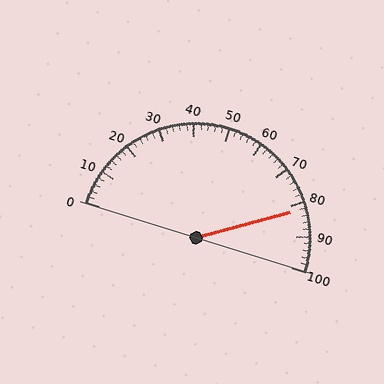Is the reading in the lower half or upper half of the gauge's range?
The reading is in the upper half of the range (0 to 100).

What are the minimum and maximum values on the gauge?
The gauge ranges from 0 to 100.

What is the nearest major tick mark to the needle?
The nearest major tick mark is 80.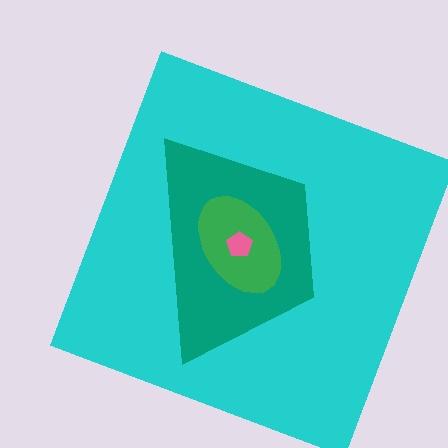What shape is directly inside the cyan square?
The teal trapezoid.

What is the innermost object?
The pink pentagon.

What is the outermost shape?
The cyan square.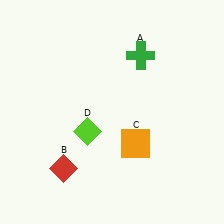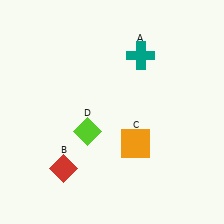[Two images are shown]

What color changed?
The cross (A) changed from green in Image 1 to teal in Image 2.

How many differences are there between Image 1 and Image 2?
There is 1 difference between the two images.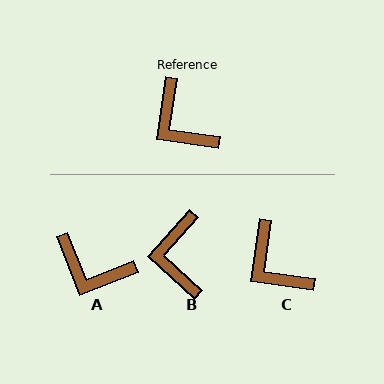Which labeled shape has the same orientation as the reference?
C.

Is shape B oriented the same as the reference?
No, it is off by about 34 degrees.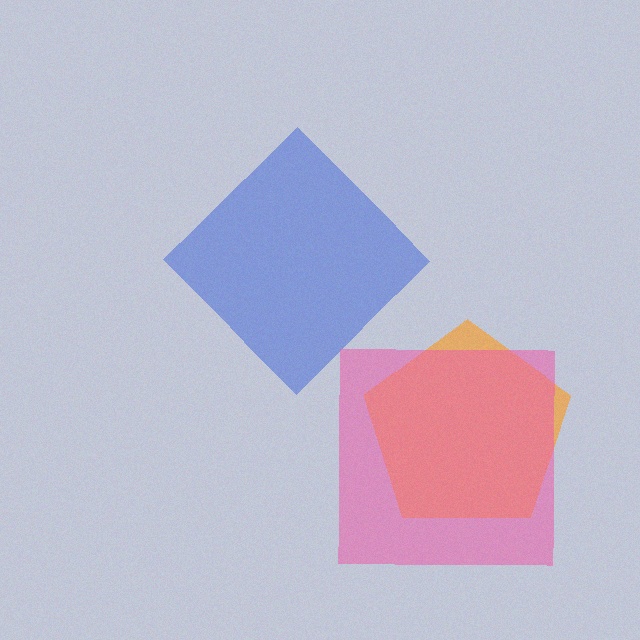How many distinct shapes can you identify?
There are 3 distinct shapes: a blue diamond, an orange pentagon, a pink square.